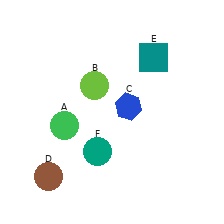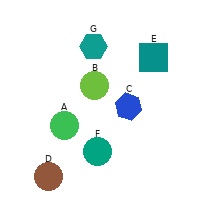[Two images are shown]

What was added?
A teal hexagon (G) was added in Image 2.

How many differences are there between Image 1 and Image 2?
There is 1 difference between the two images.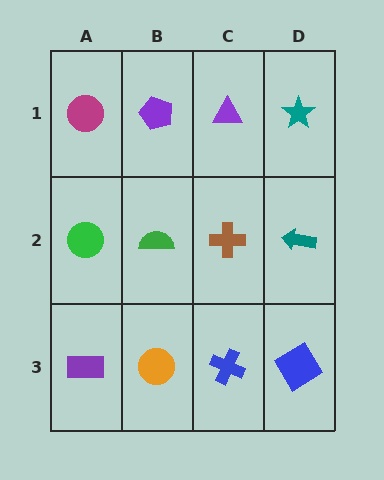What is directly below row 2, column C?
A blue cross.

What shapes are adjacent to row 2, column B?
A purple pentagon (row 1, column B), an orange circle (row 3, column B), a green circle (row 2, column A), a brown cross (row 2, column C).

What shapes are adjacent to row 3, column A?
A green circle (row 2, column A), an orange circle (row 3, column B).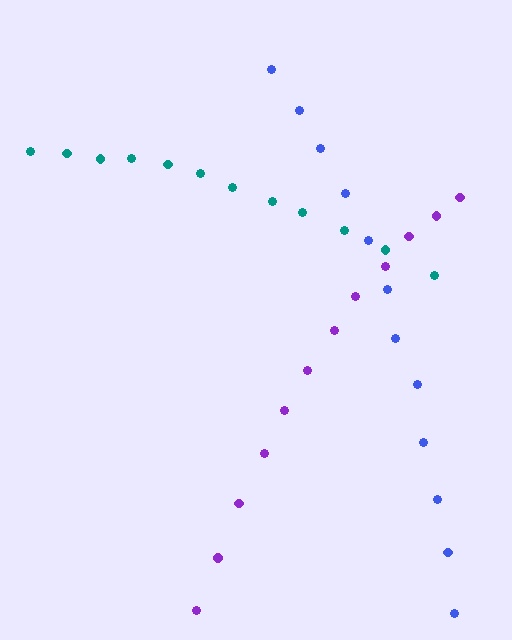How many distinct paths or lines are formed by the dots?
There are 3 distinct paths.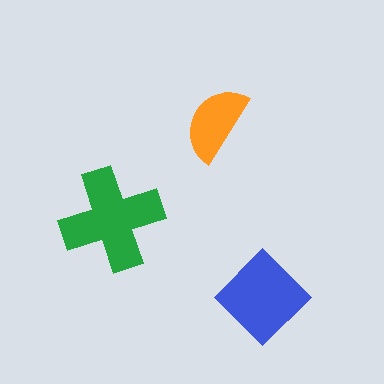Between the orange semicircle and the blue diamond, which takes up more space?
The blue diamond.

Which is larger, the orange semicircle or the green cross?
The green cross.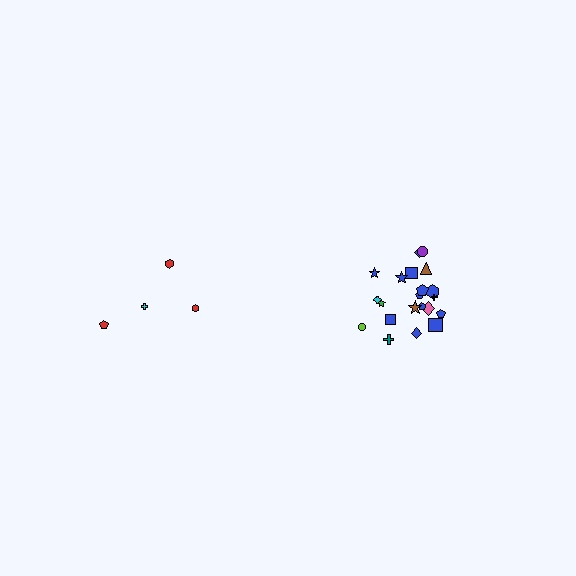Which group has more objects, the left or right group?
The right group.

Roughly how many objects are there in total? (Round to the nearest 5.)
Roughly 25 objects in total.